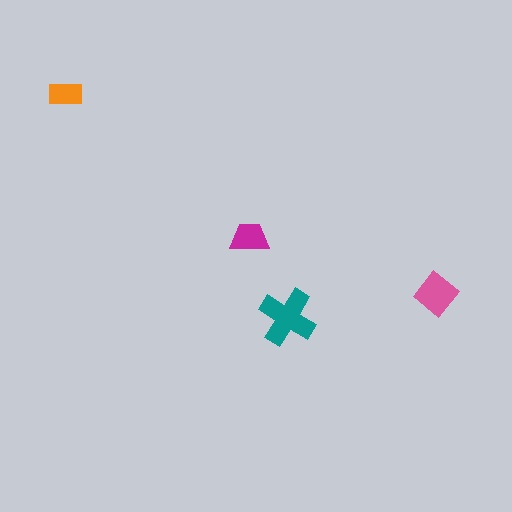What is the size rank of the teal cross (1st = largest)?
1st.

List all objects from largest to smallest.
The teal cross, the pink diamond, the magenta trapezoid, the orange rectangle.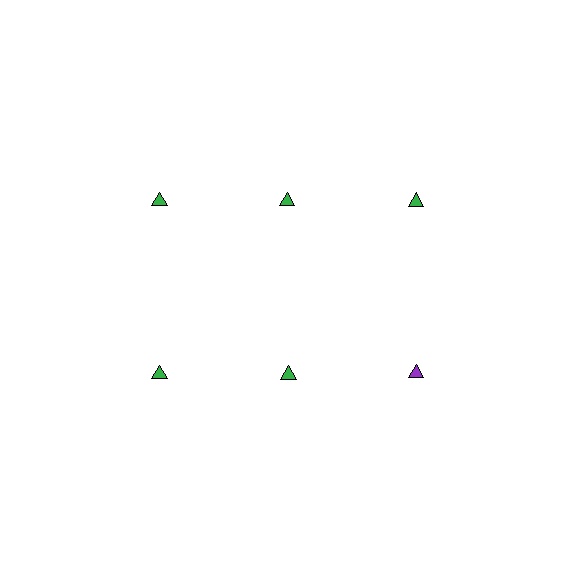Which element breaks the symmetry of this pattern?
The purple triangle in the second row, center column breaks the symmetry. All other shapes are green triangles.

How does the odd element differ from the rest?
It has a different color: purple instead of green.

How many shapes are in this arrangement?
There are 6 shapes arranged in a grid pattern.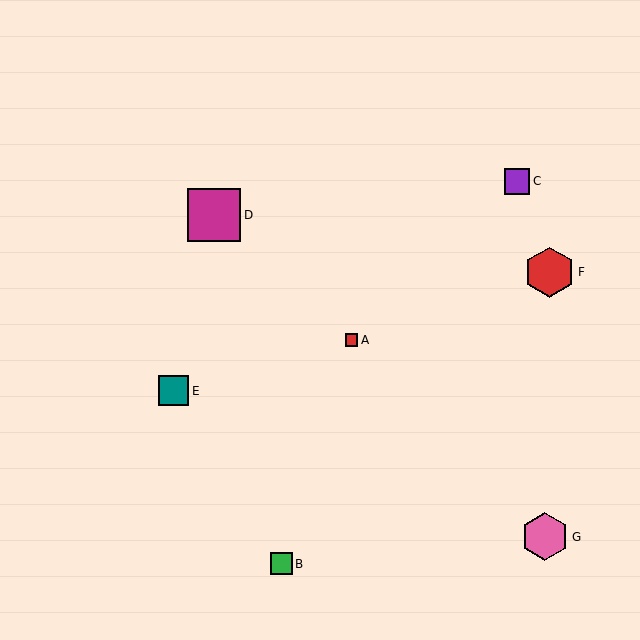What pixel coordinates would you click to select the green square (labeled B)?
Click at (281, 564) to select the green square B.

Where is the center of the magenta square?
The center of the magenta square is at (214, 215).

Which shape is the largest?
The magenta square (labeled D) is the largest.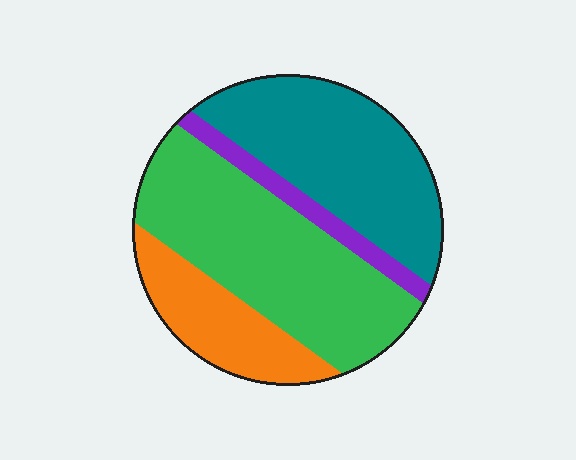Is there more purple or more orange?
Orange.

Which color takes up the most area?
Green, at roughly 40%.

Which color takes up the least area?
Purple, at roughly 10%.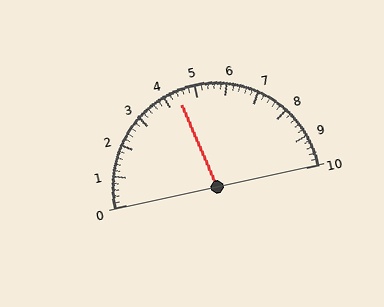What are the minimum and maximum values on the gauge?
The gauge ranges from 0 to 10.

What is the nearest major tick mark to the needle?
The nearest major tick mark is 4.